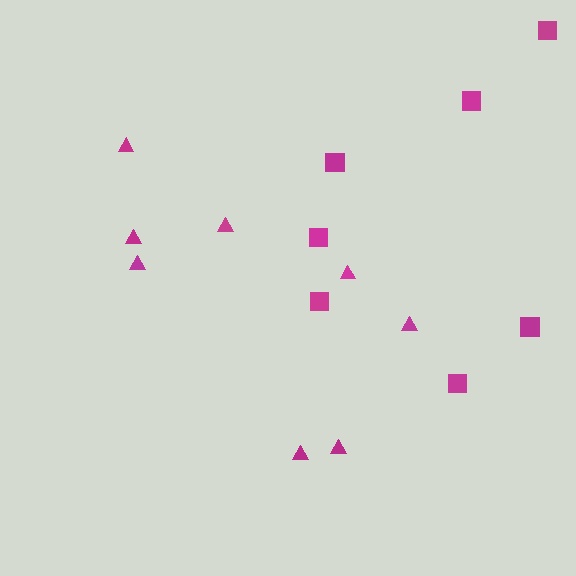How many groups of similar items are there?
There are 2 groups: one group of squares (7) and one group of triangles (8).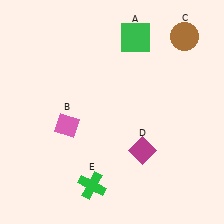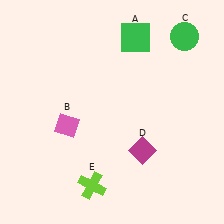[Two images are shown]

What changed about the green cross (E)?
In Image 1, E is green. In Image 2, it changed to lime.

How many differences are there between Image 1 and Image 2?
There are 2 differences between the two images.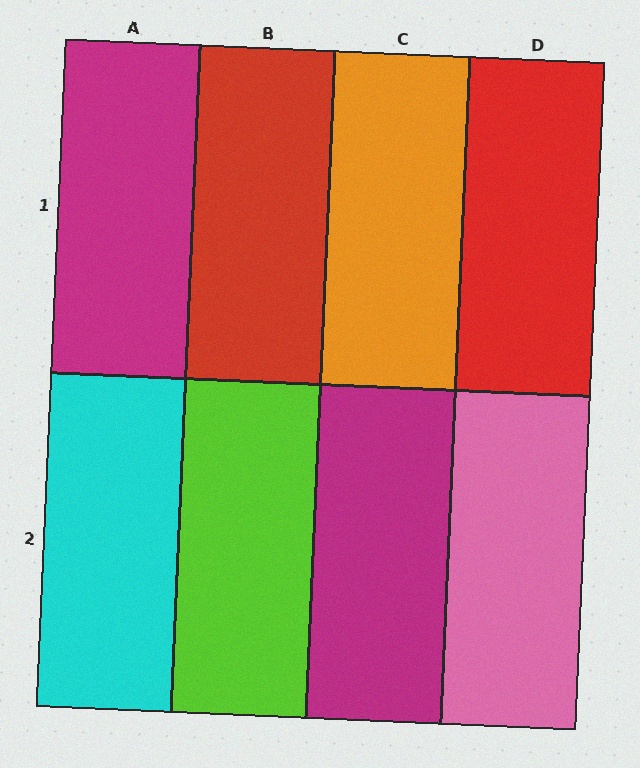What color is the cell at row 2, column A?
Cyan.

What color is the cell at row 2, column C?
Magenta.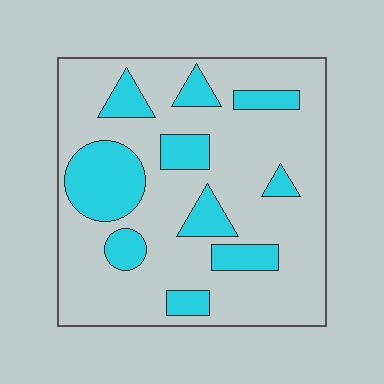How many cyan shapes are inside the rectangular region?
10.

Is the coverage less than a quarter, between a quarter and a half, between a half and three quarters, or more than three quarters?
Less than a quarter.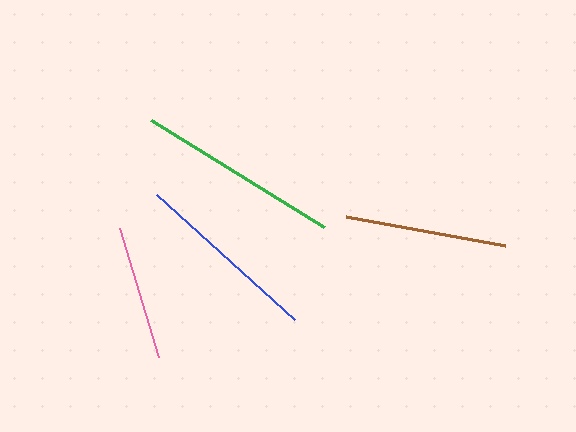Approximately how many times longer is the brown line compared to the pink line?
The brown line is approximately 1.2 times the length of the pink line.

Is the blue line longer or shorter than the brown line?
The blue line is longer than the brown line.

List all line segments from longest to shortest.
From longest to shortest: green, blue, brown, pink.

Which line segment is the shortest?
The pink line is the shortest at approximately 135 pixels.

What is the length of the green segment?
The green segment is approximately 203 pixels long.